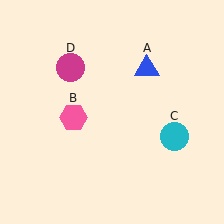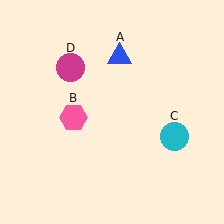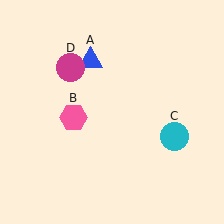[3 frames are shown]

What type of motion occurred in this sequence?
The blue triangle (object A) rotated counterclockwise around the center of the scene.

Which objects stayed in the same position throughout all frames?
Pink hexagon (object B) and cyan circle (object C) and magenta circle (object D) remained stationary.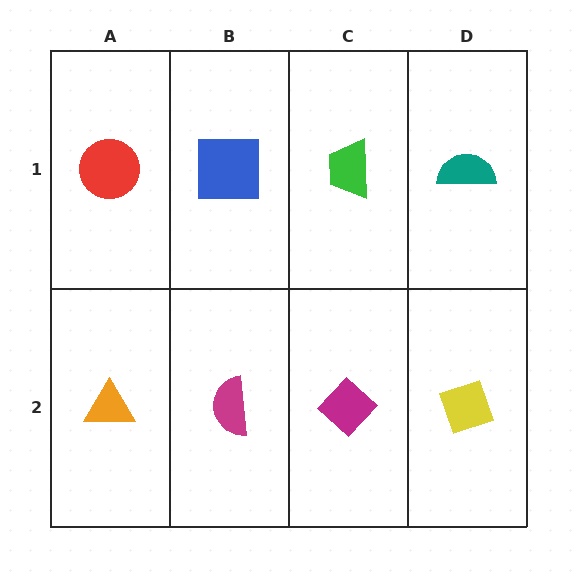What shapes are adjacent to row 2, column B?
A blue square (row 1, column B), an orange triangle (row 2, column A), a magenta diamond (row 2, column C).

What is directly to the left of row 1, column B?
A red circle.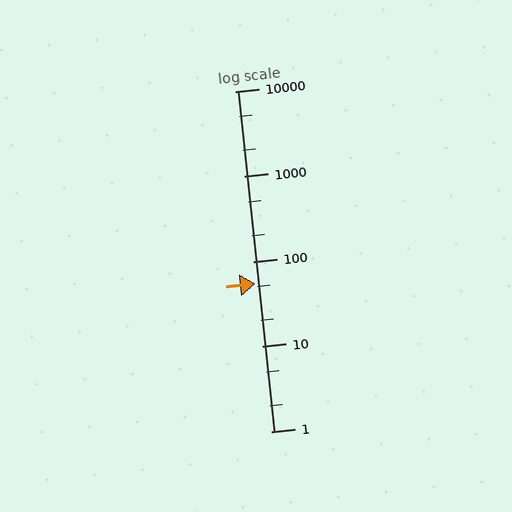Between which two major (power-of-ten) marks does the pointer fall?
The pointer is between 10 and 100.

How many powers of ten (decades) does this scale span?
The scale spans 4 decades, from 1 to 10000.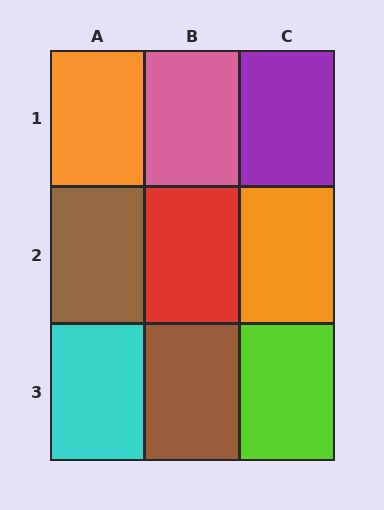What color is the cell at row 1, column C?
Purple.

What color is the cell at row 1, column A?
Orange.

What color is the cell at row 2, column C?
Orange.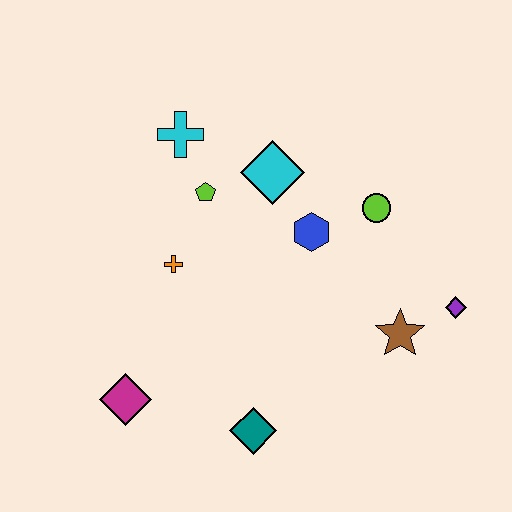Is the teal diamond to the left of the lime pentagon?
No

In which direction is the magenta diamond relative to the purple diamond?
The magenta diamond is to the left of the purple diamond.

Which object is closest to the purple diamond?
The brown star is closest to the purple diamond.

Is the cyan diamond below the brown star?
No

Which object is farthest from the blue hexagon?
The magenta diamond is farthest from the blue hexagon.